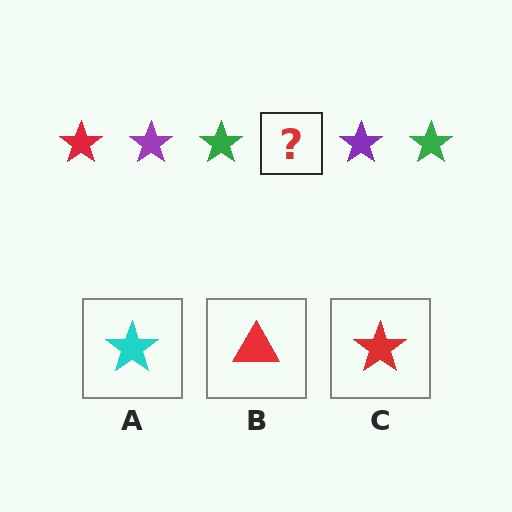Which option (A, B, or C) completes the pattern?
C.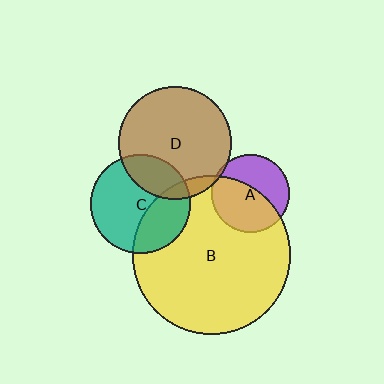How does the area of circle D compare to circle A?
Approximately 2.1 times.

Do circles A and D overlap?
Yes.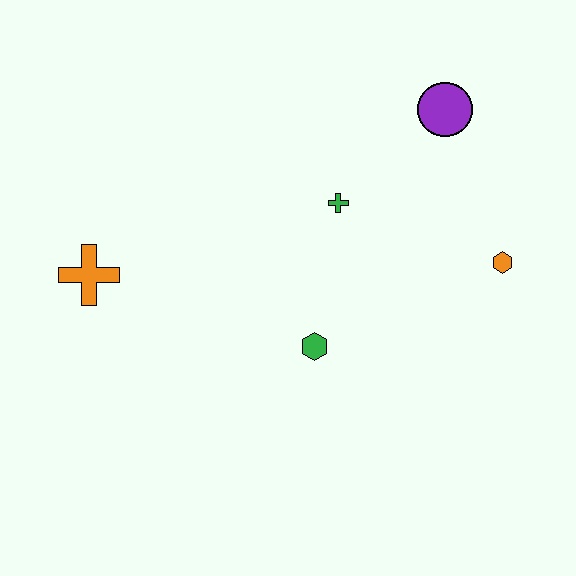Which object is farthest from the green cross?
The orange cross is farthest from the green cross.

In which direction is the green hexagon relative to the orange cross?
The green hexagon is to the right of the orange cross.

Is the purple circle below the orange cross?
No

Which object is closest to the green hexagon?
The green cross is closest to the green hexagon.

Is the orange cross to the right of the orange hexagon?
No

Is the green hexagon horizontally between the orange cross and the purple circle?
Yes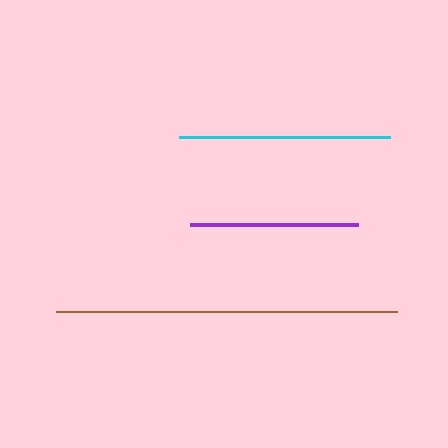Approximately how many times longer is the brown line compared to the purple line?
The brown line is approximately 2.0 times the length of the purple line.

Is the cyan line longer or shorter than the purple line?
The cyan line is longer than the purple line.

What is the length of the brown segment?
The brown segment is approximately 341 pixels long.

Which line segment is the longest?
The brown line is the longest at approximately 341 pixels.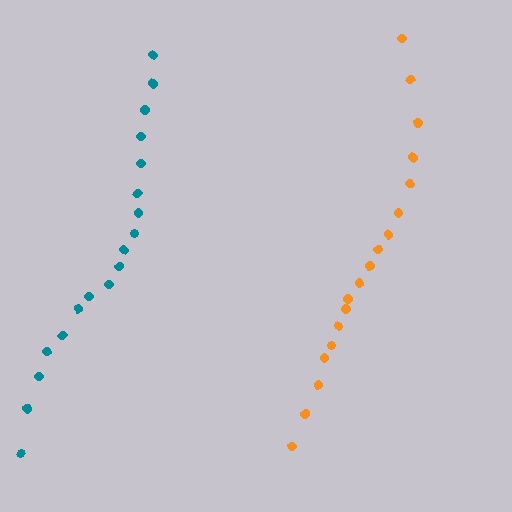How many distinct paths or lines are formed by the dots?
There are 2 distinct paths.